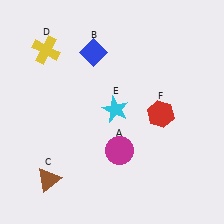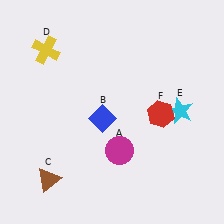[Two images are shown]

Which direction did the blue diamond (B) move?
The blue diamond (B) moved down.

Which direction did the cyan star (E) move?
The cyan star (E) moved right.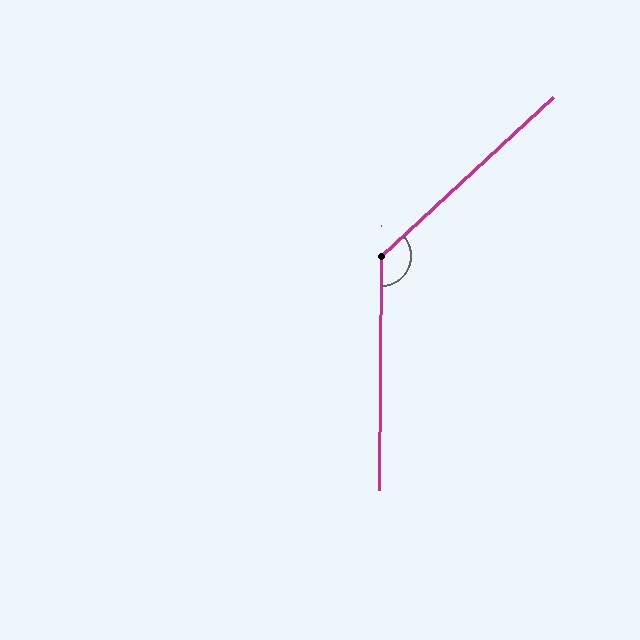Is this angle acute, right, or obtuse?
It is obtuse.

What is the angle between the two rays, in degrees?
Approximately 133 degrees.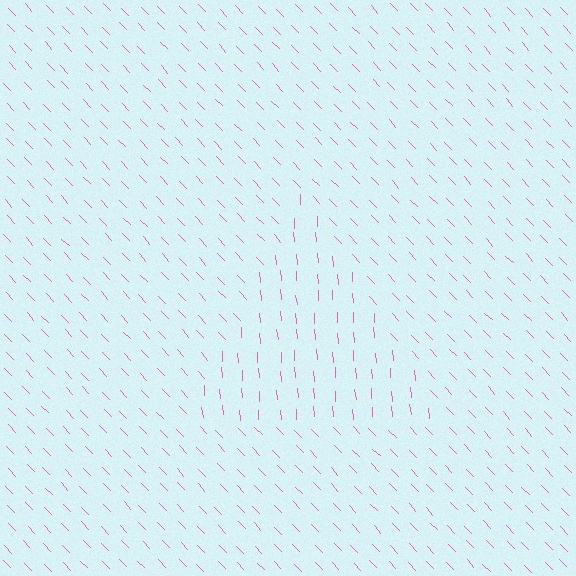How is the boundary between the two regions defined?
The boundary is defined purely by a change in line orientation (approximately 39 degrees difference). All lines are the same color and thickness.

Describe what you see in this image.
The image is filled with small pink line segments. A triangle region in the image has lines oriented differently from the surrounding lines, creating a visible texture boundary.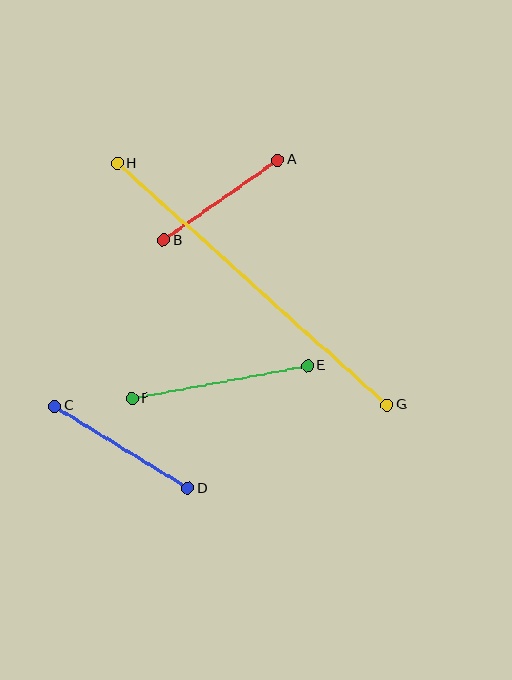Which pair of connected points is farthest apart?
Points G and H are farthest apart.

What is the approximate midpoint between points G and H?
The midpoint is at approximately (252, 284) pixels.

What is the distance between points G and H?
The distance is approximately 362 pixels.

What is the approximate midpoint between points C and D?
The midpoint is at approximately (122, 447) pixels.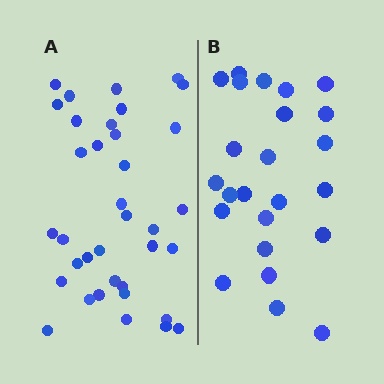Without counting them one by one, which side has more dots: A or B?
Region A (the left region) has more dots.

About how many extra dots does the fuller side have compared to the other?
Region A has roughly 12 or so more dots than region B.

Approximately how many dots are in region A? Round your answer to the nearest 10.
About 40 dots. (The exact count is 36, which rounds to 40.)